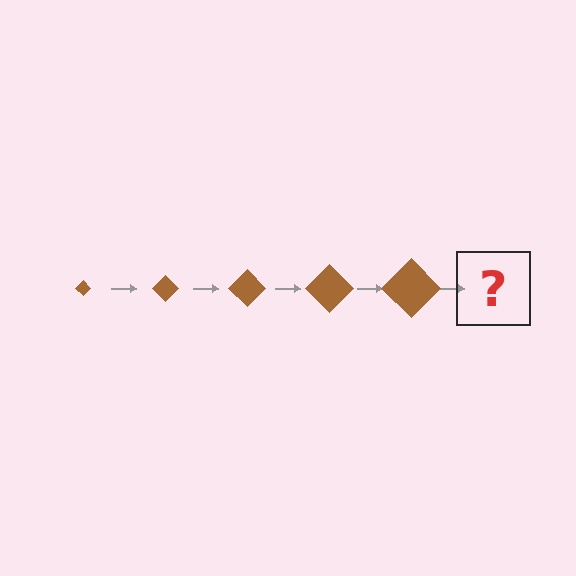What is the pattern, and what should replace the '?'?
The pattern is that the diamond gets progressively larger each step. The '?' should be a brown diamond, larger than the previous one.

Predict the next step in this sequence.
The next step is a brown diamond, larger than the previous one.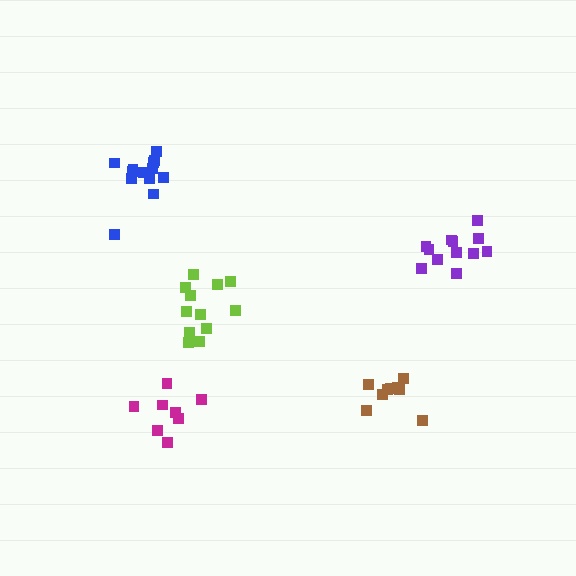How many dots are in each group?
Group 1: 9 dots, Group 2: 12 dots, Group 3: 12 dots, Group 4: 8 dots, Group 5: 13 dots (54 total).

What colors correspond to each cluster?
The clusters are colored: brown, lime, purple, magenta, blue.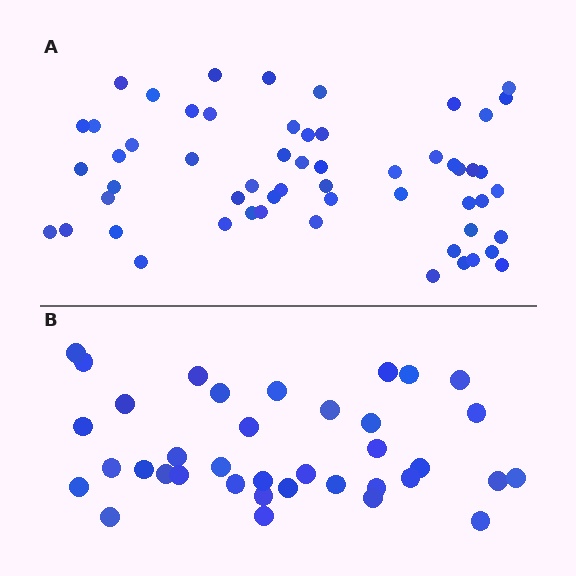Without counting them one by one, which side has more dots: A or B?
Region A (the top region) has more dots.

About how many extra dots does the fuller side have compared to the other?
Region A has approximately 20 more dots than region B.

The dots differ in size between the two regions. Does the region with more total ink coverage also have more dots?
No. Region B has more total ink coverage because its dots are larger, but region A actually contains more individual dots. Total area can be misleading — the number of items is what matters here.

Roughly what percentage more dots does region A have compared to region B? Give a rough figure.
About 55% more.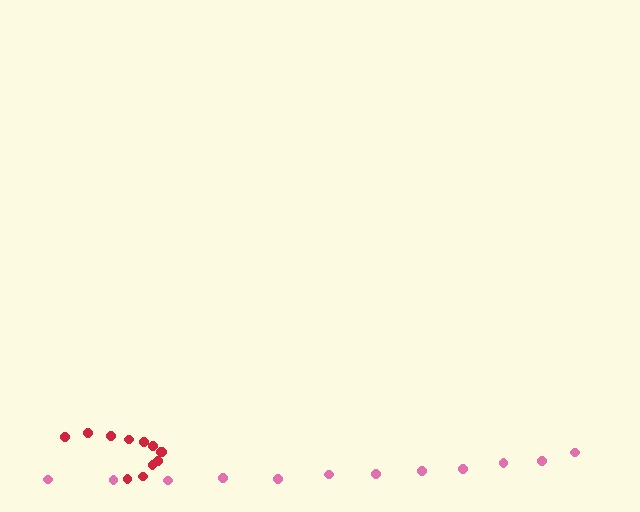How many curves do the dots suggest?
There are 2 distinct paths.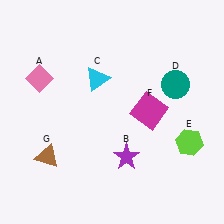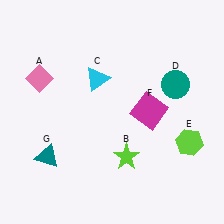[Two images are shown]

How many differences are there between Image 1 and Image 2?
There are 2 differences between the two images.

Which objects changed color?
B changed from purple to lime. G changed from brown to teal.